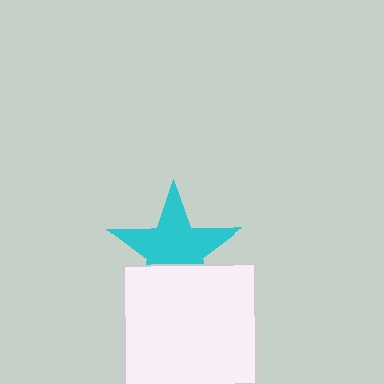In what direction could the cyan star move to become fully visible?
The cyan star could move up. That would shift it out from behind the white square entirely.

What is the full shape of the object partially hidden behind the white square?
The partially hidden object is a cyan star.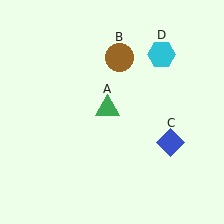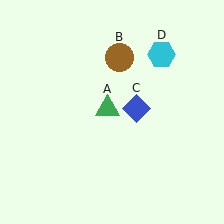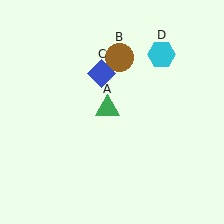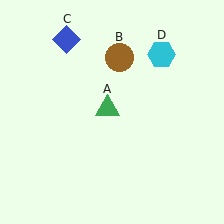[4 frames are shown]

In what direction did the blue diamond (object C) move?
The blue diamond (object C) moved up and to the left.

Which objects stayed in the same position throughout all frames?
Green triangle (object A) and brown circle (object B) and cyan hexagon (object D) remained stationary.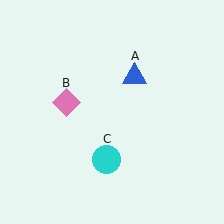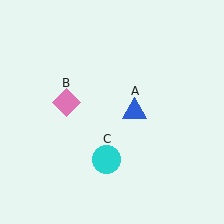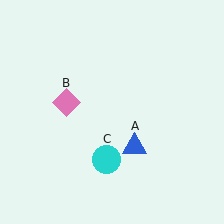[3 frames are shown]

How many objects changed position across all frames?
1 object changed position: blue triangle (object A).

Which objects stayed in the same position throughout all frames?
Pink diamond (object B) and cyan circle (object C) remained stationary.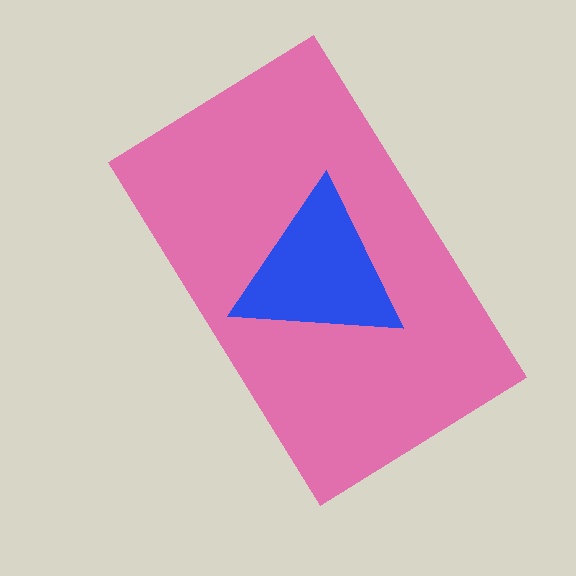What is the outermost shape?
The pink rectangle.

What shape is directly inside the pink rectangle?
The blue triangle.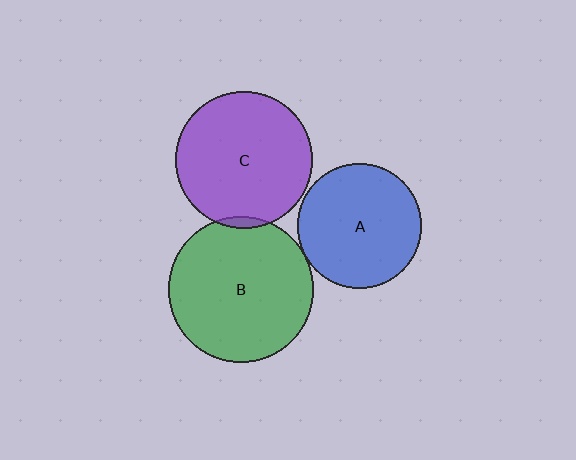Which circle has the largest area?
Circle B (green).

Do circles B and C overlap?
Yes.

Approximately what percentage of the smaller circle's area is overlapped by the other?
Approximately 5%.